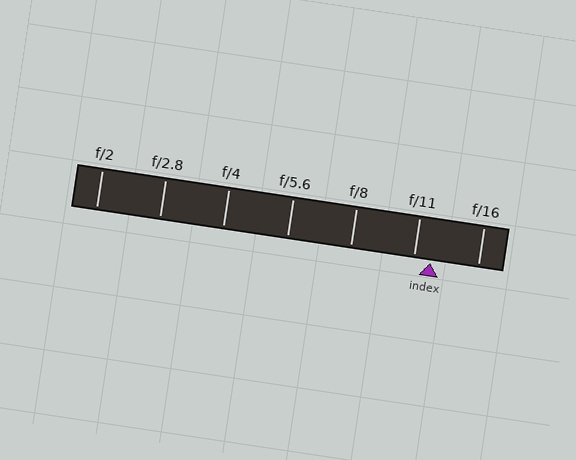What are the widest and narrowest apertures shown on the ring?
The widest aperture shown is f/2 and the narrowest is f/16.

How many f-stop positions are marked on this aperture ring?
There are 7 f-stop positions marked.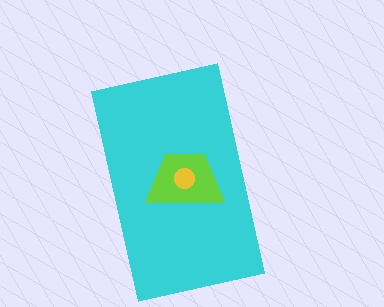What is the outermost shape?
The cyan rectangle.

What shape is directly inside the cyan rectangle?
The lime trapezoid.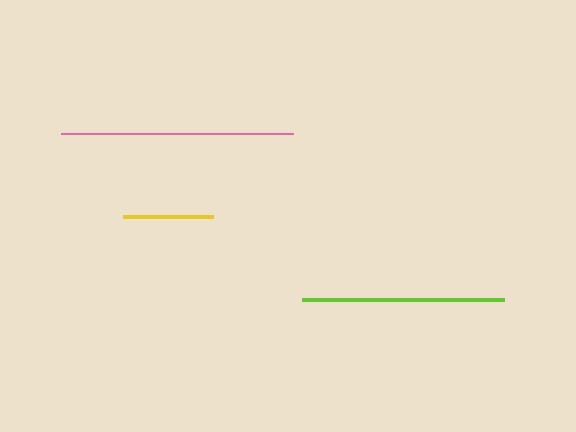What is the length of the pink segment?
The pink segment is approximately 232 pixels long.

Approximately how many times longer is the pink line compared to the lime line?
The pink line is approximately 1.1 times the length of the lime line.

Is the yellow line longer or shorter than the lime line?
The lime line is longer than the yellow line.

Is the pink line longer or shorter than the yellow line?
The pink line is longer than the yellow line.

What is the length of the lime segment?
The lime segment is approximately 202 pixels long.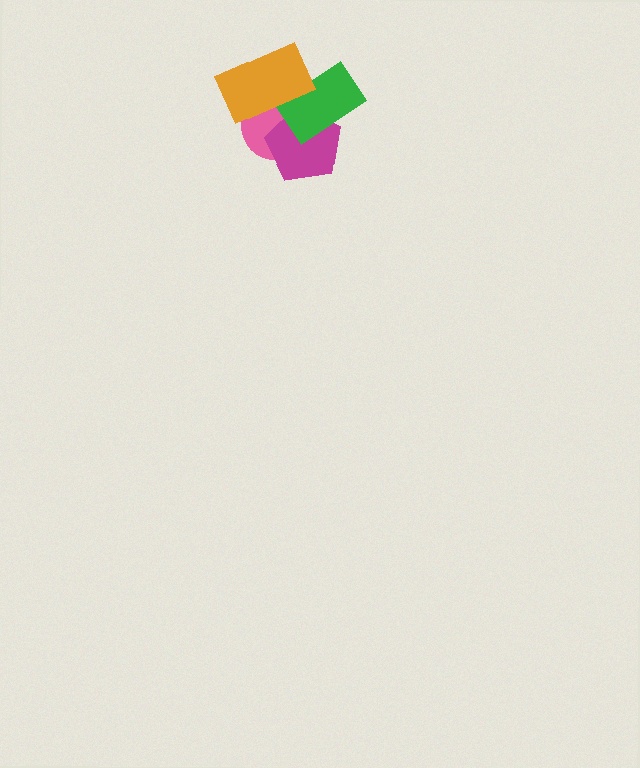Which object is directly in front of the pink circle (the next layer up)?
The magenta pentagon is directly in front of the pink circle.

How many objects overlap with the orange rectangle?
3 objects overlap with the orange rectangle.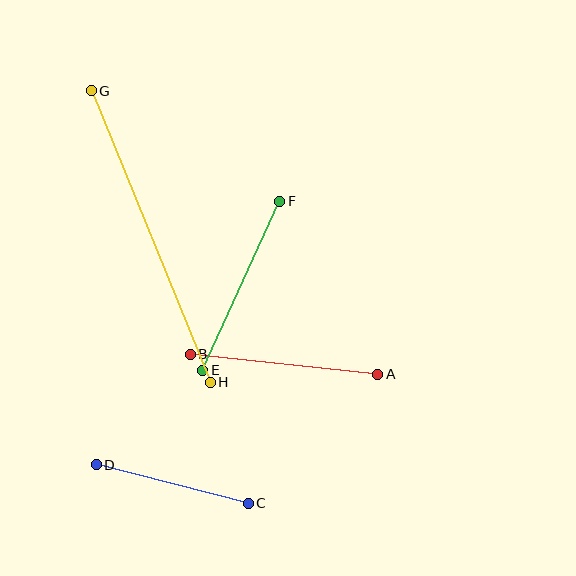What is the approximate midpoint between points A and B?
The midpoint is at approximately (284, 364) pixels.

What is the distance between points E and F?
The distance is approximately 186 pixels.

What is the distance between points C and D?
The distance is approximately 157 pixels.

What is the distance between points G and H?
The distance is approximately 315 pixels.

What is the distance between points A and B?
The distance is approximately 188 pixels.